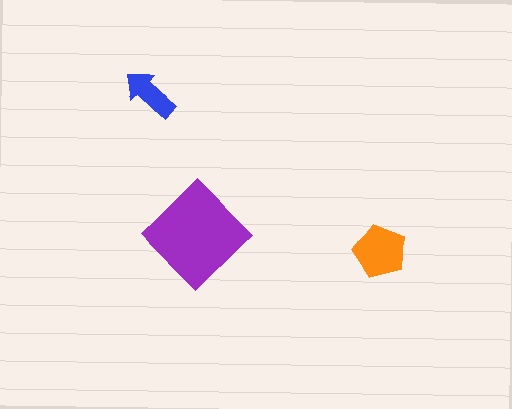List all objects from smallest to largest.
The blue arrow, the orange pentagon, the purple diamond.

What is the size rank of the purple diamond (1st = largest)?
1st.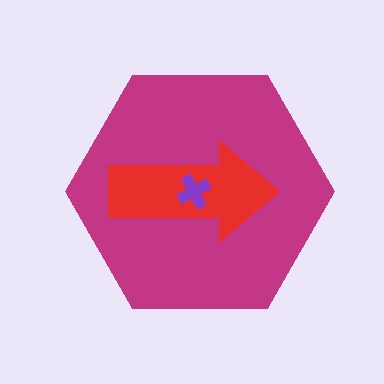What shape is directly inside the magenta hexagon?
The red arrow.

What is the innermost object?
The purple cross.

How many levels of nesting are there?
3.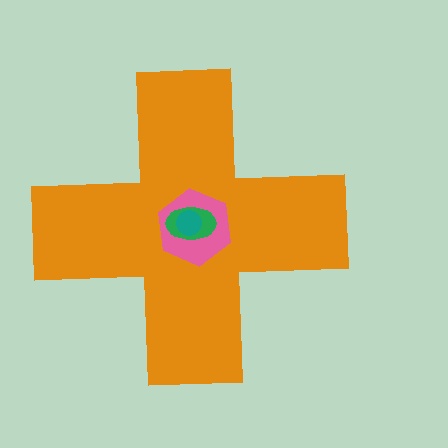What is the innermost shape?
The teal circle.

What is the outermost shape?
The orange cross.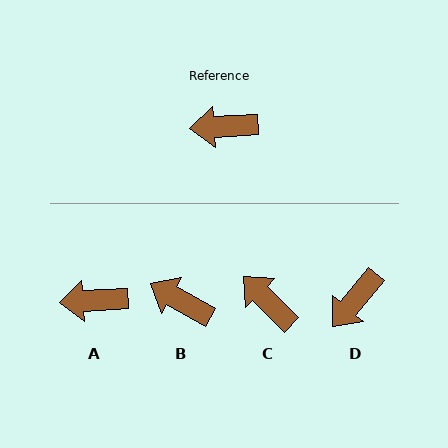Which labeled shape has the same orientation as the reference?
A.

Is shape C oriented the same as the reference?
No, it is off by about 49 degrees.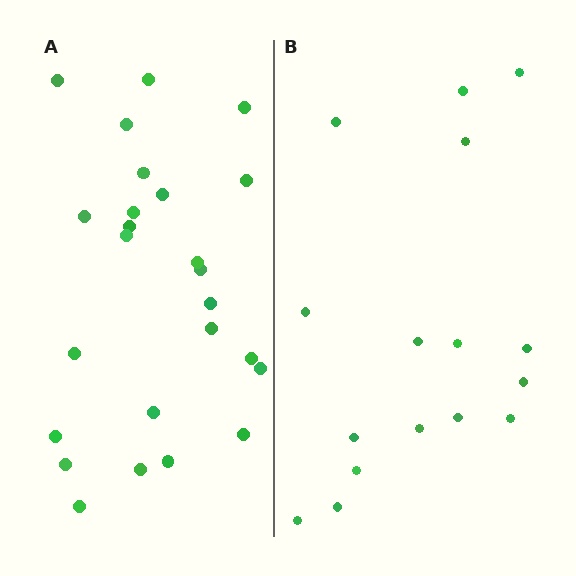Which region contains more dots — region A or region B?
Region A (the left region) has more dots.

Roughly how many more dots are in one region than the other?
Region A has roughly 8 or so more dots than region B.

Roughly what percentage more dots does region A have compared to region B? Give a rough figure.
About 55% more.